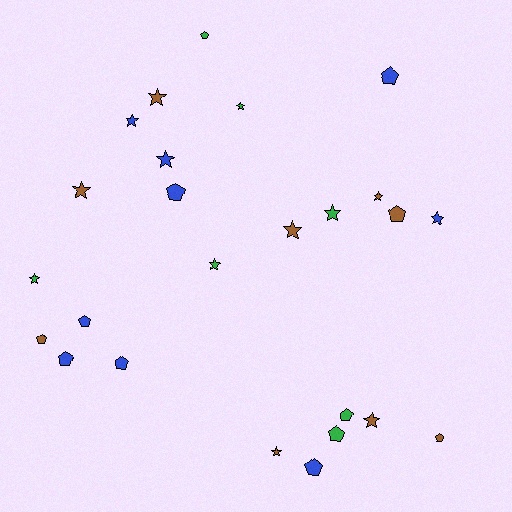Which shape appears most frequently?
Star, with 13 objects.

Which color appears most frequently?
Brown, with 9 objects.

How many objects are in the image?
There are 25 objects.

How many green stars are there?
There are 4 green stars.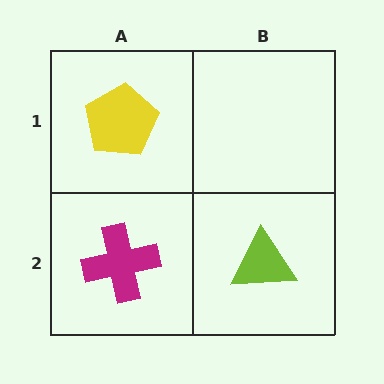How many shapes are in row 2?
2 shapes.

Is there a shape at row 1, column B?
No, that cell is empty.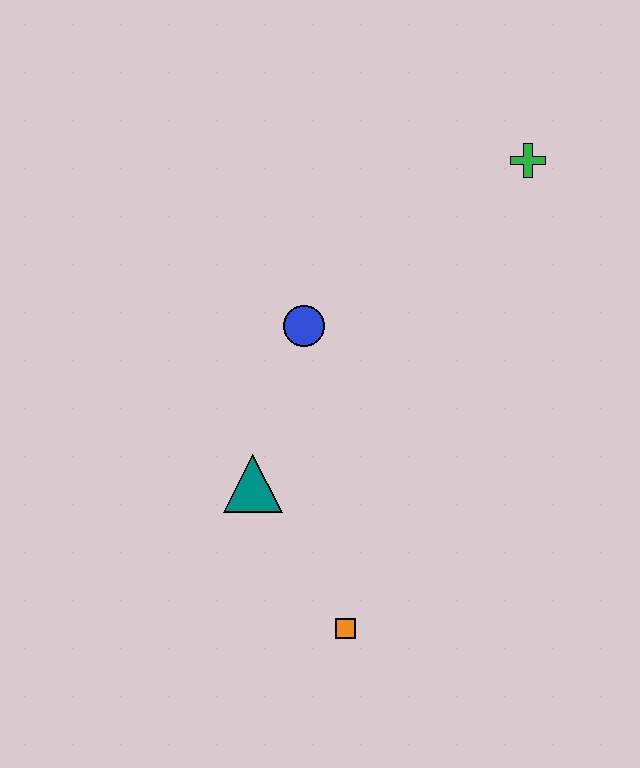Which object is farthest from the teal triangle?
The green cross is farthest from the teal triangle.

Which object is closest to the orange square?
The teal triangle is closest to the orange square.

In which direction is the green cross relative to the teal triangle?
The green cross is above the teal triangle.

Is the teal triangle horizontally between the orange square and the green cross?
No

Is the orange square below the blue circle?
Yes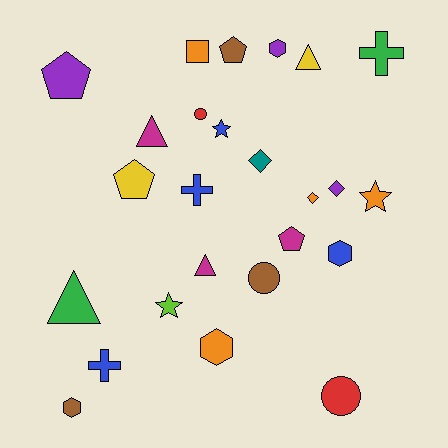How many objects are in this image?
There are 25 objects.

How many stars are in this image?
There are 3 stars.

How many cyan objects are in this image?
There are no cyan objects.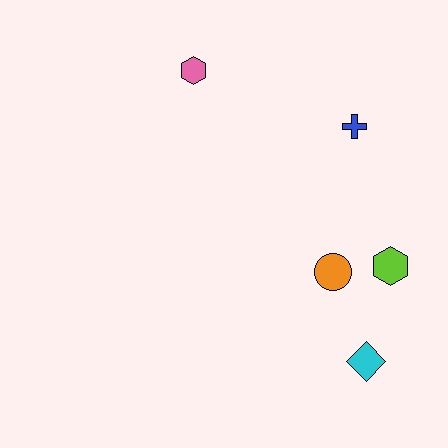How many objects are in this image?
There are 5 objects.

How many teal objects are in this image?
There are no teal objects.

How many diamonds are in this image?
There is 1 diamond.